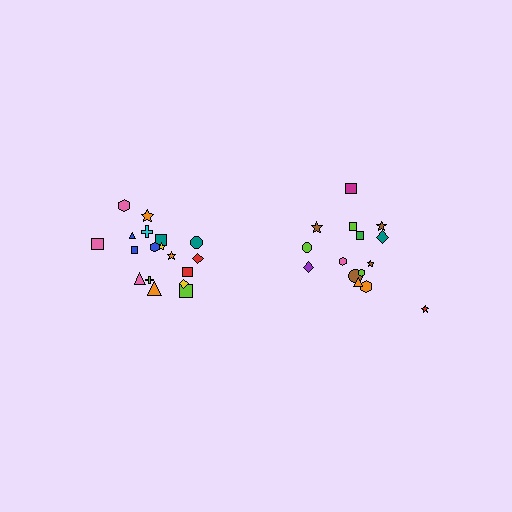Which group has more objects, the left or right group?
The left group.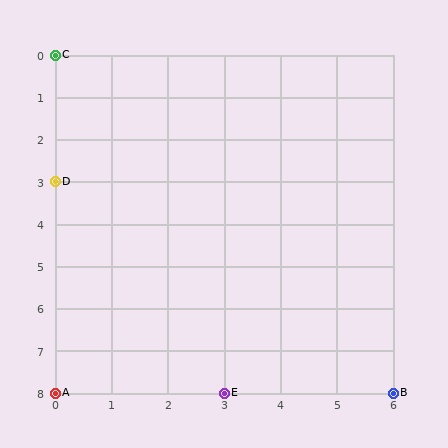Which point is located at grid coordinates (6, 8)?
Point B is at (6, 8).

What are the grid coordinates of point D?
Point D is at grid coordinates (0, 3).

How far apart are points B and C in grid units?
Points B and C are 6 columns and 8 rows apart (about 10.0 grid units diagonally).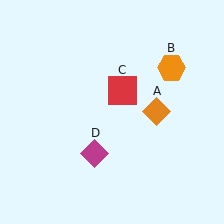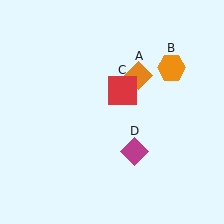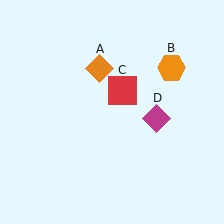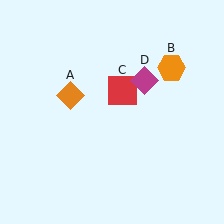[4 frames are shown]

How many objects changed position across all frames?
2 objects changed position: orange diamond (object A), magenta diamond (object D).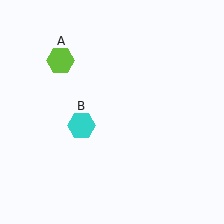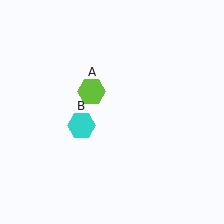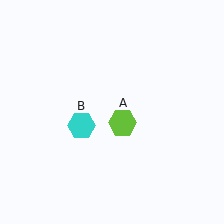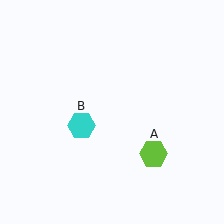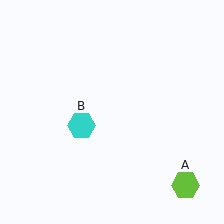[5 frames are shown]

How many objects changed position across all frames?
1 object changed position: lime hexagon (object A).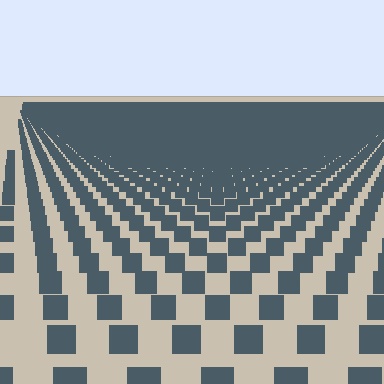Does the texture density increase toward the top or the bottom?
Density increases toward the top.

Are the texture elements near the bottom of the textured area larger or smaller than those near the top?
Larger. Near the bottom, elements are closer to the viewer and appear at a bigger on-screen size.